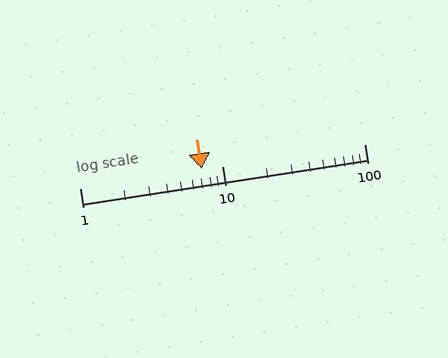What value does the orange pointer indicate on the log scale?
The pointer indicates approximately 7.2.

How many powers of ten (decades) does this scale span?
The scale spans 2 decades, from 1 to 100.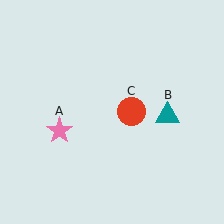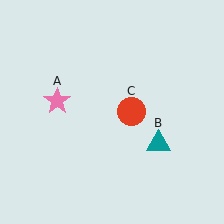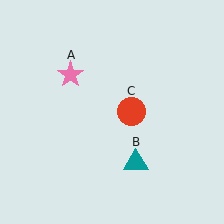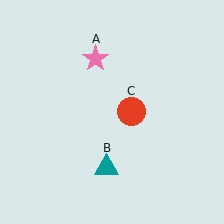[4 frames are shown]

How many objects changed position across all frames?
2 objects changed position: pink star (object A), teal triangle (object B).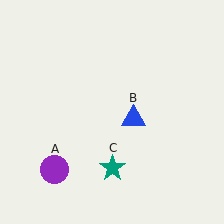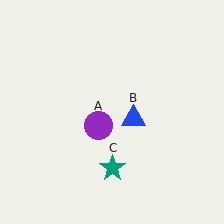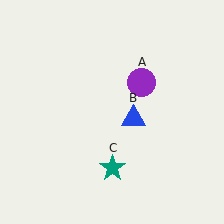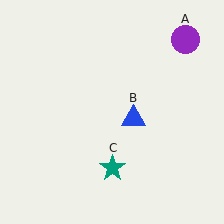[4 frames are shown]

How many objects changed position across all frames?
1 object changed position: purple circle (object A).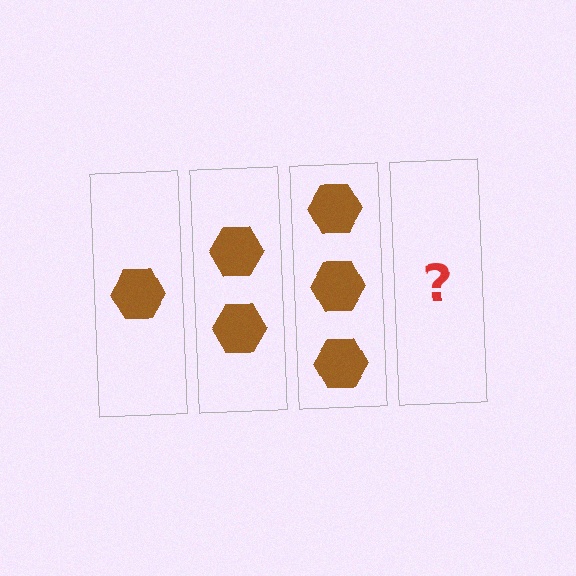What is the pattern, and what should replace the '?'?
The pattern is that each step adds one more hexagon. The '?' should be 4 hexagons.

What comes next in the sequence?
The next element should be 4 hexagons.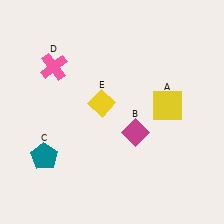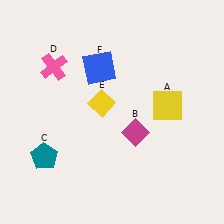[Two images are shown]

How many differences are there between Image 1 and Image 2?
There is 1 difference between the two images.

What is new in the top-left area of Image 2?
A blue square (F) was added in the top-left area of Image 2.